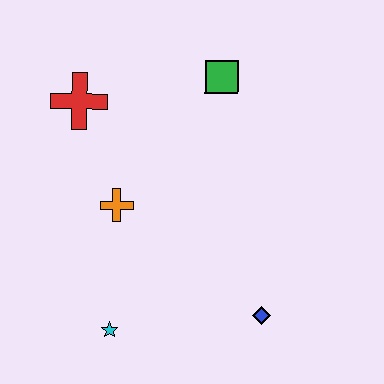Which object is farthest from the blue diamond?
The red cross is farthest from the blue diamond.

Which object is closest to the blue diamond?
The cyan star is closest to the blue diamond.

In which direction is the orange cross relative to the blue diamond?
The orange cross is to the left of the blue diamond.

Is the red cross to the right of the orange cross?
No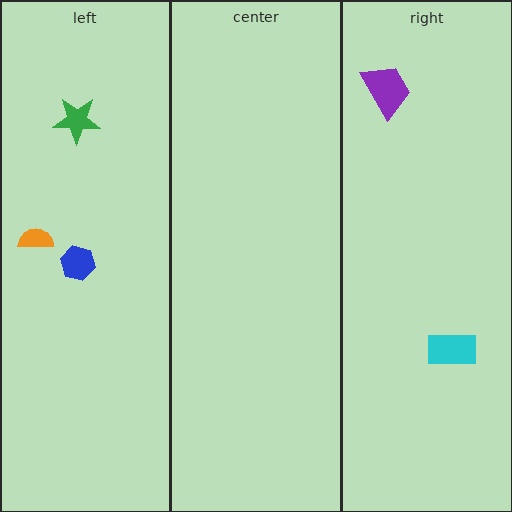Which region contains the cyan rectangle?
The right region.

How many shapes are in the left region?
3.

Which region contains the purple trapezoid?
The right region.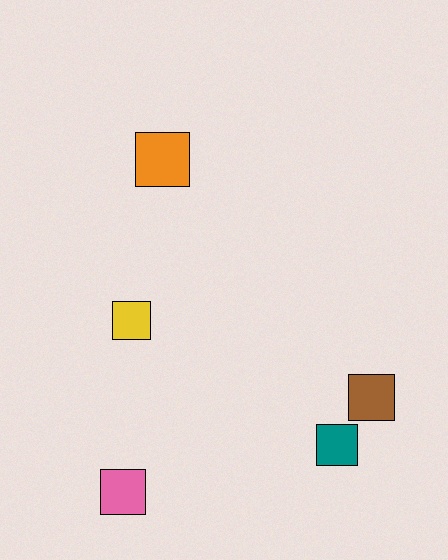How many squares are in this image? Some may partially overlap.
There are 5 squares.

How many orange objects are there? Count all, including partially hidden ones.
There is 1 orange object.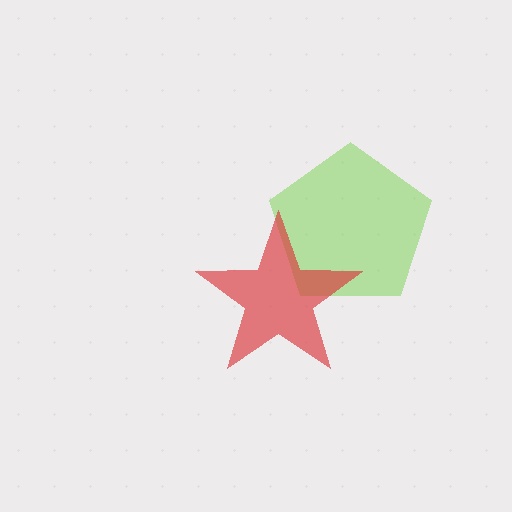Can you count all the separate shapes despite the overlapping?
Yes, there are 2 separate shapes.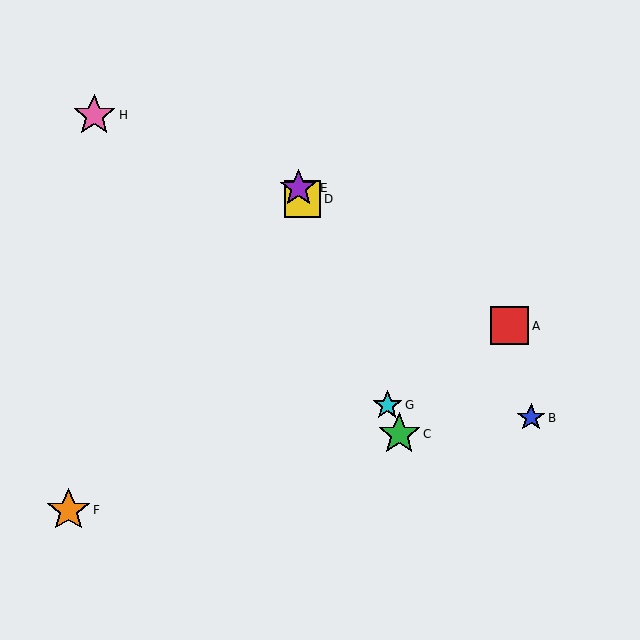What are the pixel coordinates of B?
Object B is at (531, 418).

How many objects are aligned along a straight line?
4 objects (C, D, E, G) are aligned along a straight line.